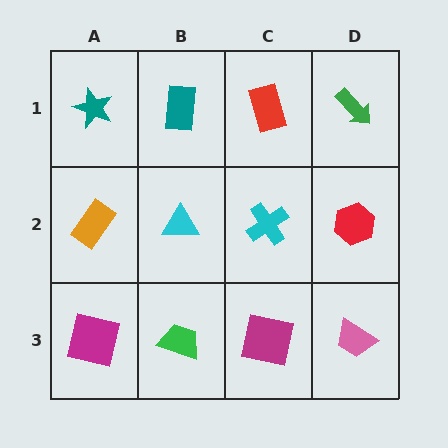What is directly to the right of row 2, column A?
A cyan triangle.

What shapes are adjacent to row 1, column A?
An orange rectangle (row 2, column A), a teal rectangle (row 1, column B).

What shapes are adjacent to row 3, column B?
A cyan triangle (row 2, column B), a magenta square (row 3, column A), a magenta square (row 3, column C).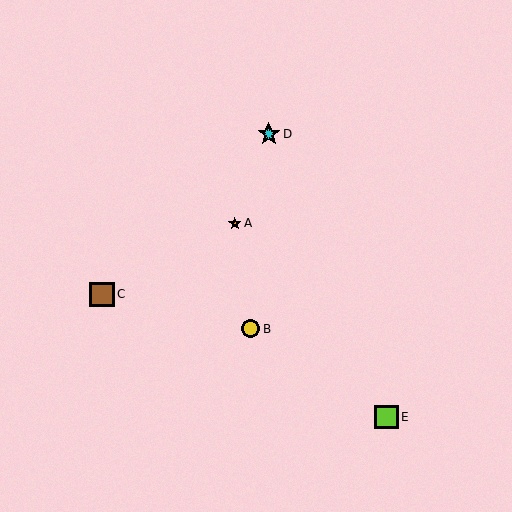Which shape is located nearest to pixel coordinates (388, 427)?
The lime square (labeled E) at (386, 417) is nearest to that location.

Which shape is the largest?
The brown square (labeled C) is the largest.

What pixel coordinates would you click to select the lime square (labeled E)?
Click at (386, 417) to select the lime square E.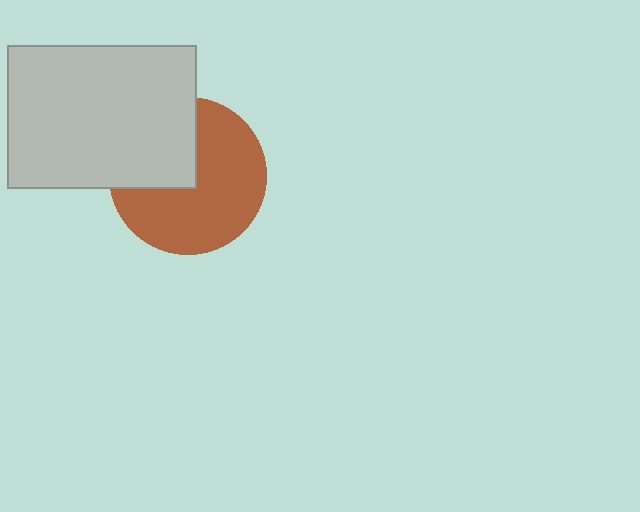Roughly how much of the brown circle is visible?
Most of it is visible (roughly 65%).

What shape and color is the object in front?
The object in front is a light gray rectangle.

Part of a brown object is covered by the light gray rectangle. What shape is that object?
It is a circle.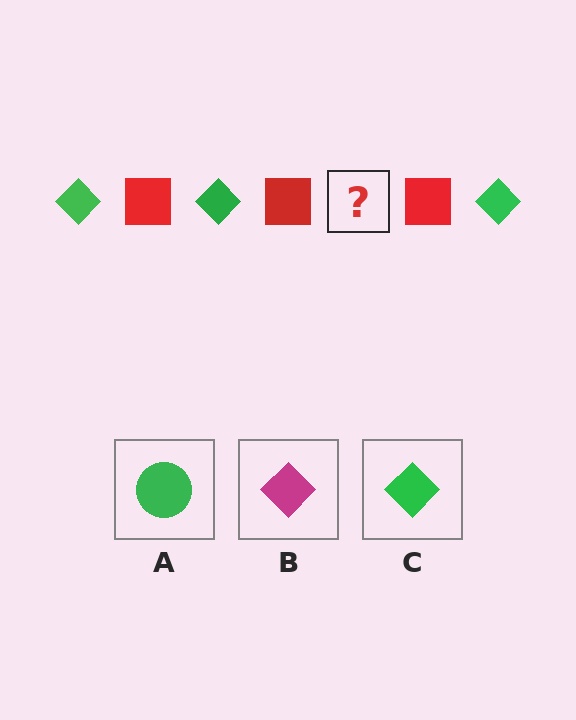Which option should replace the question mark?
Option C.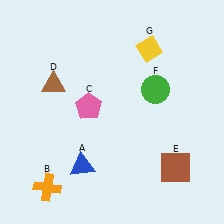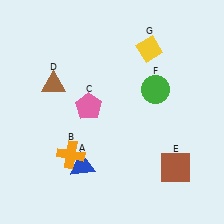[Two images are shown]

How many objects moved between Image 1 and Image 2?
1 object moved between the two images.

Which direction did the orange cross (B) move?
The orange cross (B) moved up.